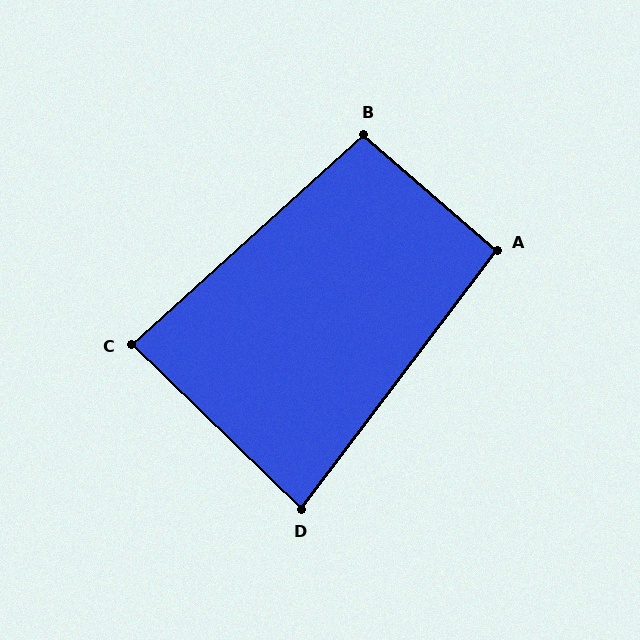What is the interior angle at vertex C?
Approximately 86 degrees (approximately right).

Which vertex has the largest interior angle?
B, at approximately 97 degrees.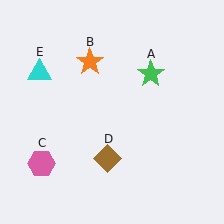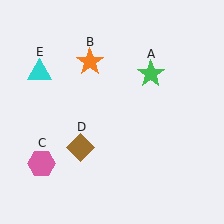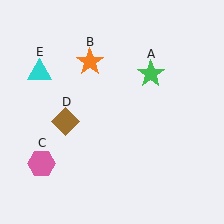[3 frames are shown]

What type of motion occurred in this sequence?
The brown diamond (object D) rotated clockwise around the center of the scene.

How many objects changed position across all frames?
1 object changed position: brown diamond (object D).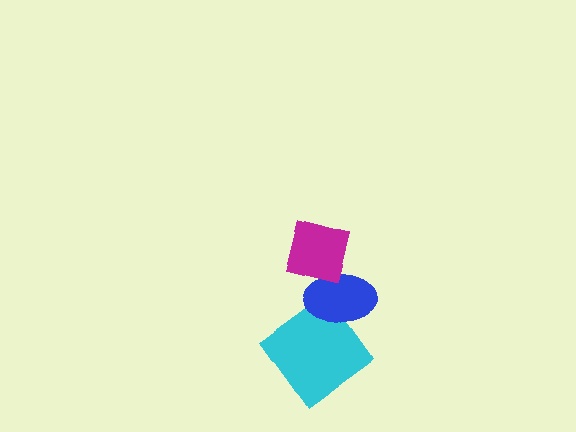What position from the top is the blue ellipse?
The blue ellipse is 2nd from the top.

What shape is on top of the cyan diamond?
The blue ellipse is on top of the cyan diamond.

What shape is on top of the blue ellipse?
The magenta square is on top of the blue ellipse.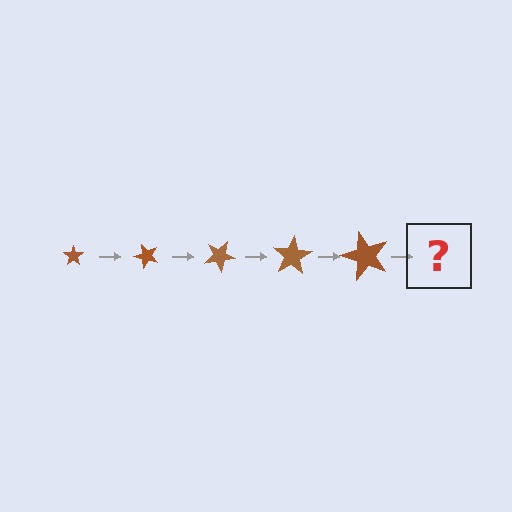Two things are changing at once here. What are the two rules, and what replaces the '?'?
The two rules are that the star grows larger each step and it rotates 50 degrees each step. The '?' should be a star, larger than the previous one and rotated 250 degrees from the start.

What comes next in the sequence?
The next element should be a star, larger than the previous one and rotated 250 degrees from the start.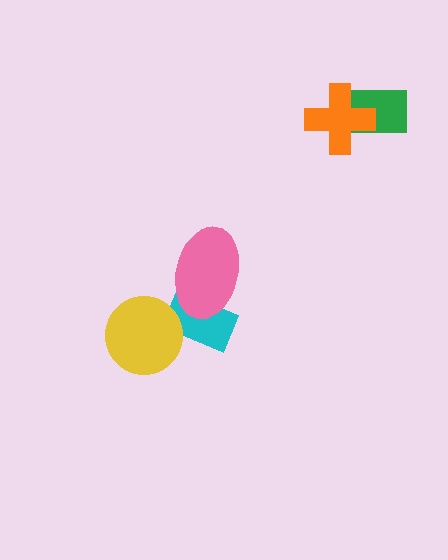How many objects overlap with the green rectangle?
1 object overlaps with the green rectangle.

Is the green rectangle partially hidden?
Yes, it is partially covered by another shape.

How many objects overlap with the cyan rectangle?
2 objects overlap with the cyan rectangle.